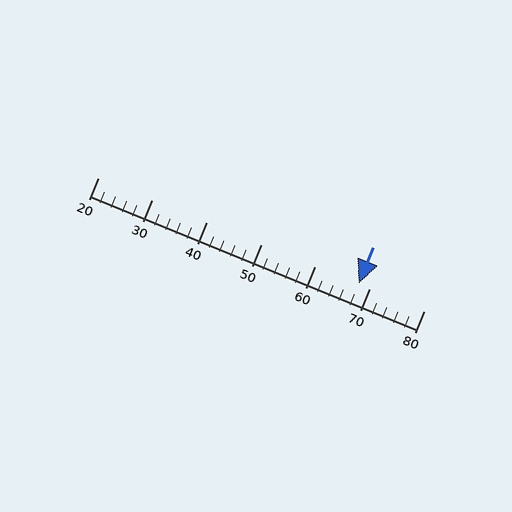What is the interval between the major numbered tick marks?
The major tick marks are spaced 10 units apart.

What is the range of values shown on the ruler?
The ruler shows values from 20 to 80.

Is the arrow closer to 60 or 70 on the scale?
The arrow is closer to 70.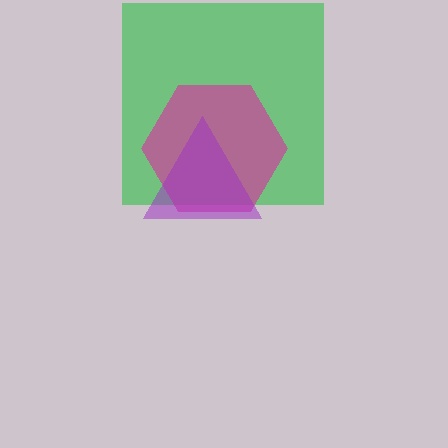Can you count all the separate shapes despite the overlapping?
Yes, there are 3 separate shapes.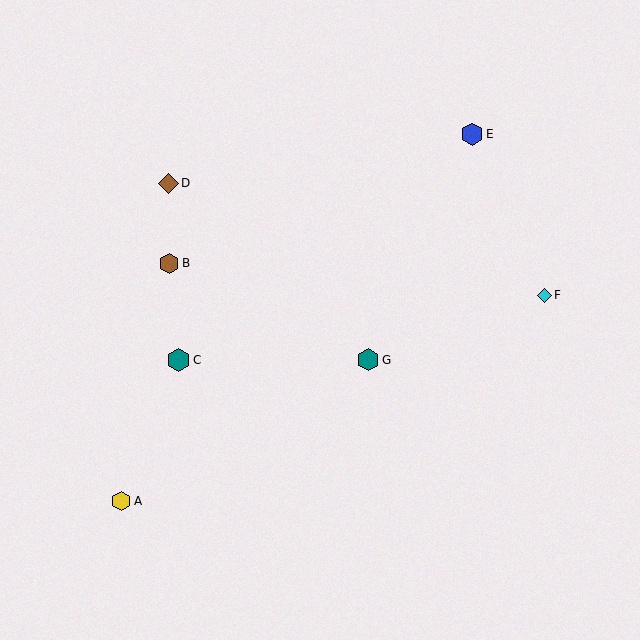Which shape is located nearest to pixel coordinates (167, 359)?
The teal hexagon (labeled C) at (178, 360) is nearest to that location.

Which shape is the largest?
The teal hexagon (labeled C) is the largest.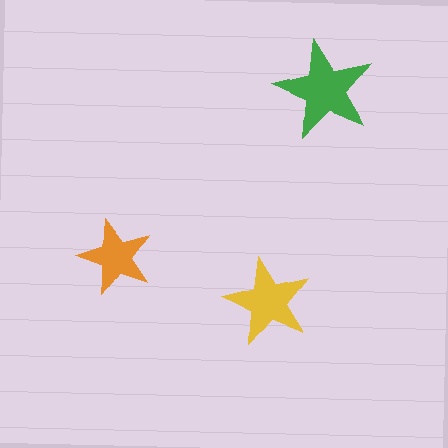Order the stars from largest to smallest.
the green one, the yellow one, the orange one.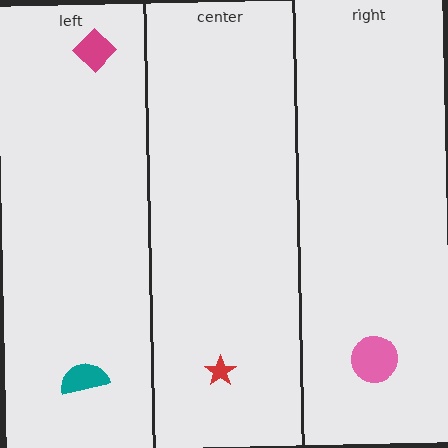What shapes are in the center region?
The red star.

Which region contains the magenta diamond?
The left region.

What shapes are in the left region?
The teal semicircle, the magenta diamond.